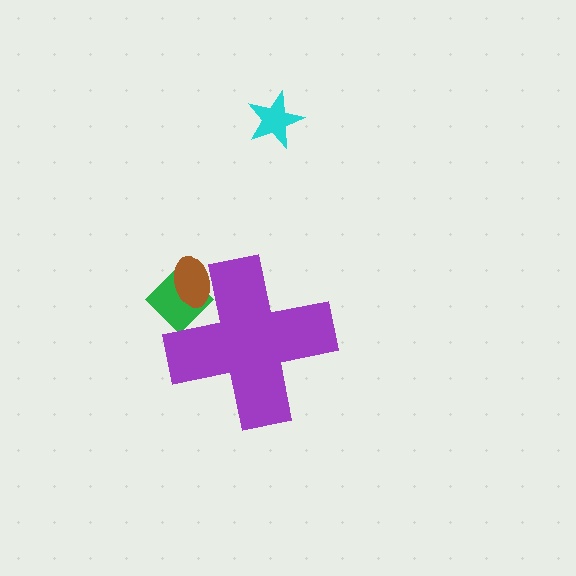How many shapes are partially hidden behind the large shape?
2 shapes are partially hidden.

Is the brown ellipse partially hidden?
Yes, the brown ellipse is partially hidden behind the purple cross.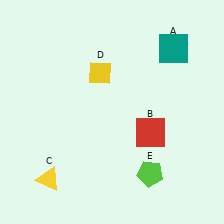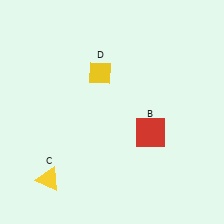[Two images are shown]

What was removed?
The lime pentagon (E), the teal square (A) were removed in Image 2.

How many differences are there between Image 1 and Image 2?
There are 2 differences between the two images.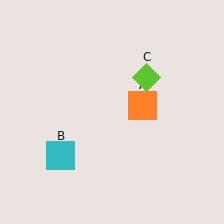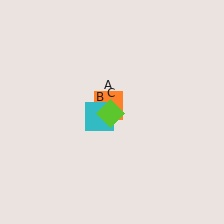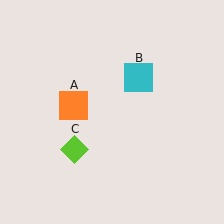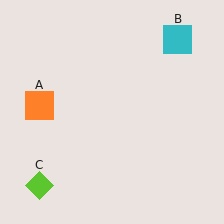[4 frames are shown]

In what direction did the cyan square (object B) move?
The cyan square (object B) moved up and to the right.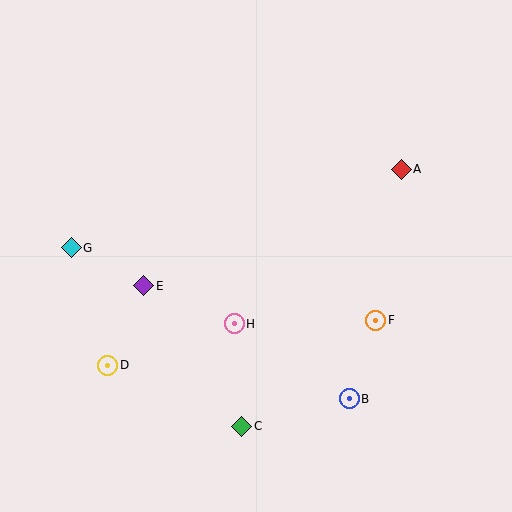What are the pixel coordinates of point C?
Point C is at (242, 426).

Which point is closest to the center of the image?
Point H at (234, 324) is closest to the center.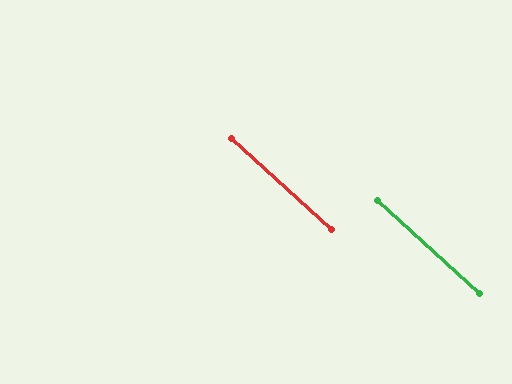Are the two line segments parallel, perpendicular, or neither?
Parallel — their directions differ by only 0.4°.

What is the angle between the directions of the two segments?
Approximately 0 degrees.